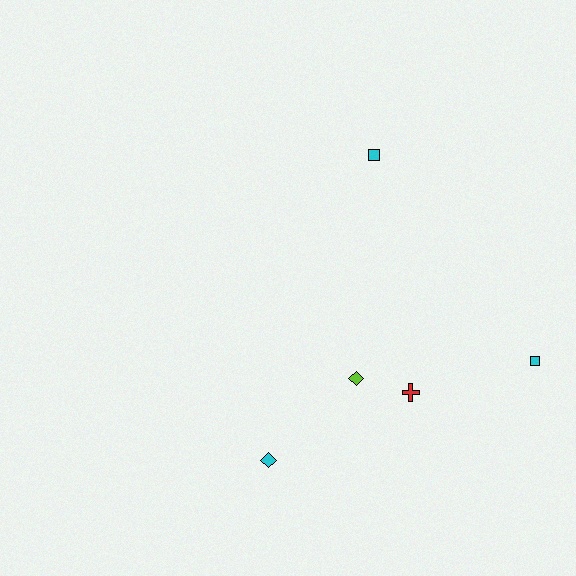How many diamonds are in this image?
There are 2 diamonds.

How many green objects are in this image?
There are no green objects.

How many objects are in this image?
There are 5 objects.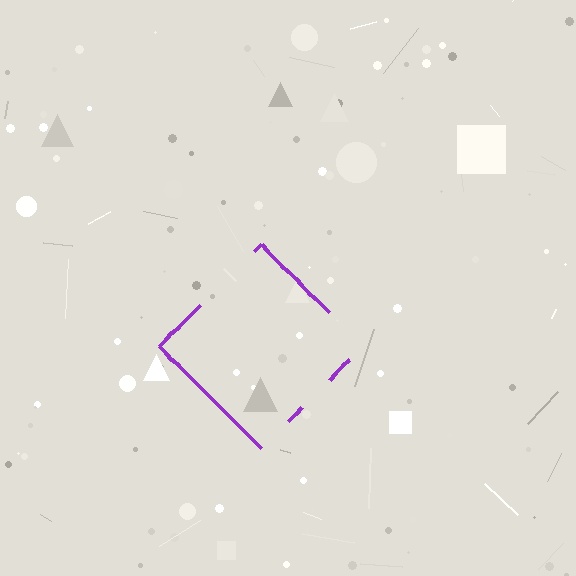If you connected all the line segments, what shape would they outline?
They would outline a diamond.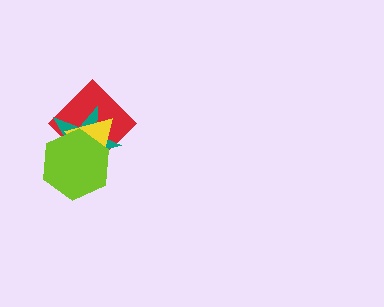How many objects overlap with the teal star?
3 objects overlap with the teal star.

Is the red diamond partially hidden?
Yes, it is partially covered by another shape.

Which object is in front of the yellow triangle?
The lime hexagon is in front of the yellow triangle.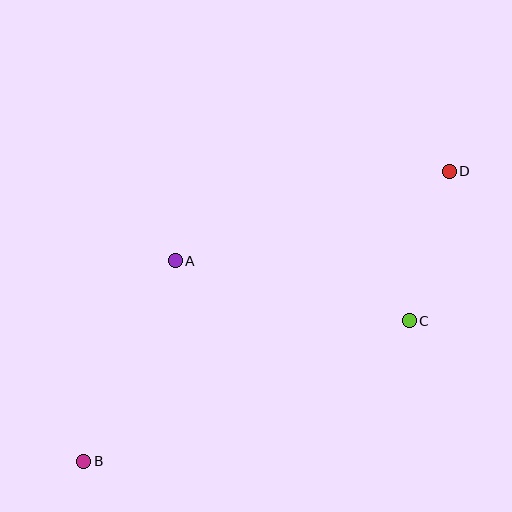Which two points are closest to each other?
Points C and D are closest to each other.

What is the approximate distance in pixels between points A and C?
The distance between A and C is approximately 241 pixels.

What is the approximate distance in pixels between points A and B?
The distance between A and B is approximately 220 pixels.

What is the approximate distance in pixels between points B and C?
The distance between B and C is approximately 354 pixels.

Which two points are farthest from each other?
Points B and D are farthest from each other.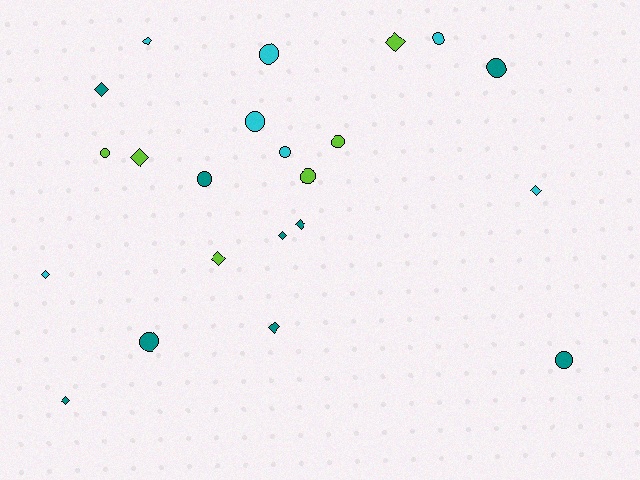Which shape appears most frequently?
Diamond, with 11 objects.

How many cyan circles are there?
There are 4 cyan circles.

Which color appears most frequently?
Teal, with 9 objects.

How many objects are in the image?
There are 22 objects.